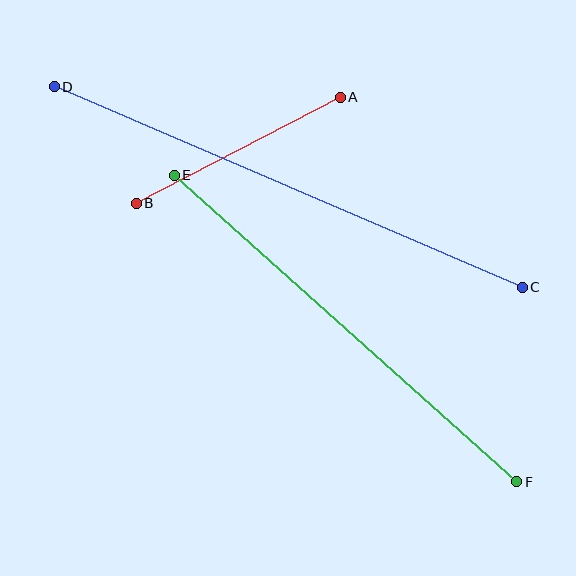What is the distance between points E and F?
The distance is approximately 460 pixels.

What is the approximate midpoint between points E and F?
The midpoint is at approximately (346, 329) pixels.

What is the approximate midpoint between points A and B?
The midpoint is at approximately (238, 150) pixels.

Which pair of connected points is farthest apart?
Points C and D are farthest apart.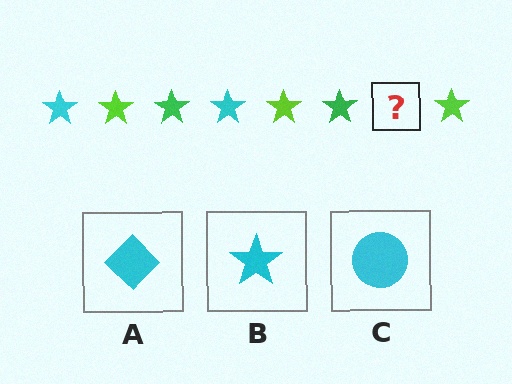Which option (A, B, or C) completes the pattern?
B.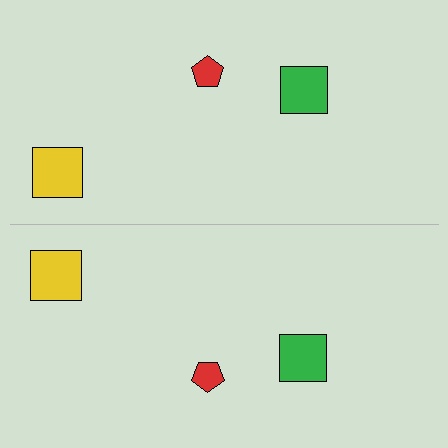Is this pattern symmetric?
Yes, this pattern has bilateral (reflection) symmetry.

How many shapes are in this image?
There are 6 shapes in this image.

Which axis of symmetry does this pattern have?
The pattern has a horizontal axis of symmetry running through the center of the image.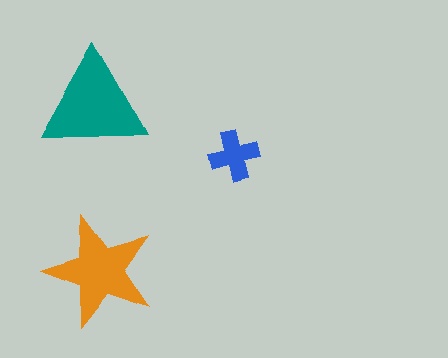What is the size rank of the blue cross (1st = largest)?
3rd.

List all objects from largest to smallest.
The teal triangle, the orange star, the blue cross.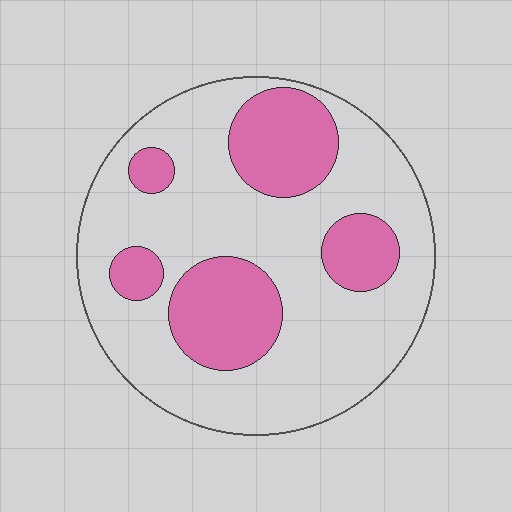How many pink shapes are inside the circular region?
5.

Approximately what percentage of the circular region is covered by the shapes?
Approximately 30%.